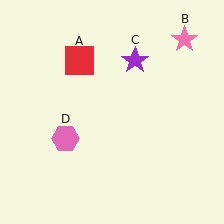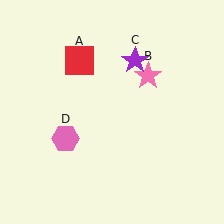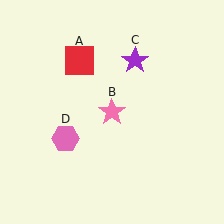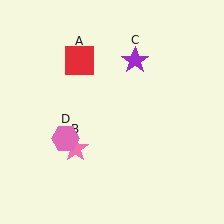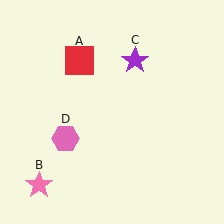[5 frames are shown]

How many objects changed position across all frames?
1 object changed position: pink star (object B).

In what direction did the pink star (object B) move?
The pink star (object B) moved down and to the left.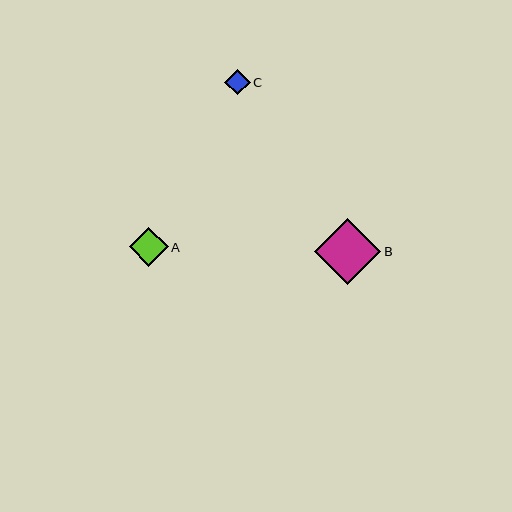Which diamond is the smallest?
Diamond C is the smallest with a size of approximately 25 pixels.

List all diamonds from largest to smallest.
From largest to smallest: B, A, C.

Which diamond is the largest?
Diamond B is the largest with a size of approximately 66 pixels.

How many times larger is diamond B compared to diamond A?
Diamond B is approximately 1.7 times the size of diamond A.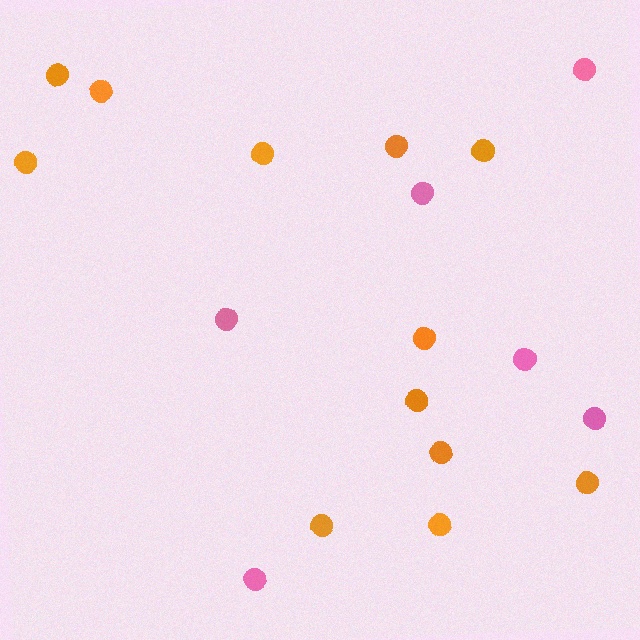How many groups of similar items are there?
There are 2 groups: one group of orange circles (12) and one group of pink circles (6).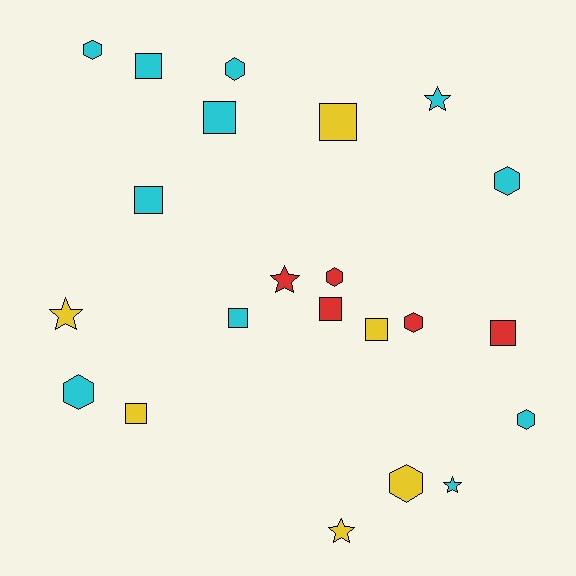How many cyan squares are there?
There are 4 cyan squares.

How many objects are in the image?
There are 22 objects.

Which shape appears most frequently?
Square, with 9 objects.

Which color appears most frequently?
Cyan, with 11 objects.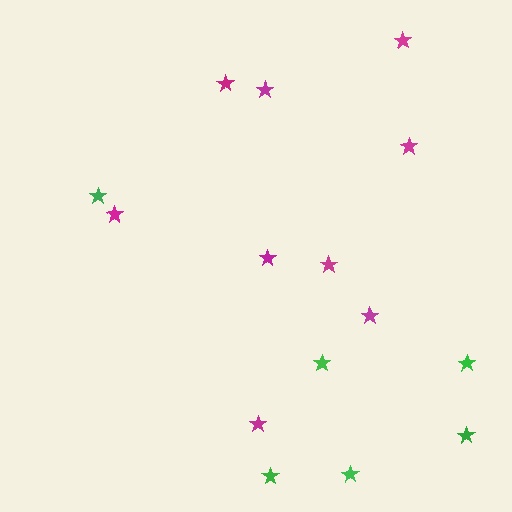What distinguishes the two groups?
There are 2 groups: one group of magenta stars (9) and one group of green stars (6).